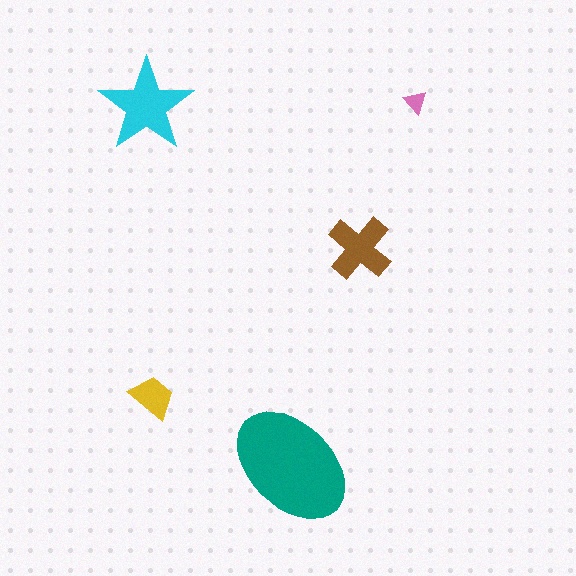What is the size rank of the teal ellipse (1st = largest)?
1st.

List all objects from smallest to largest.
The pink triangle, the yellow trapezoid, the brown cross, the cyan star, the teal ellipse.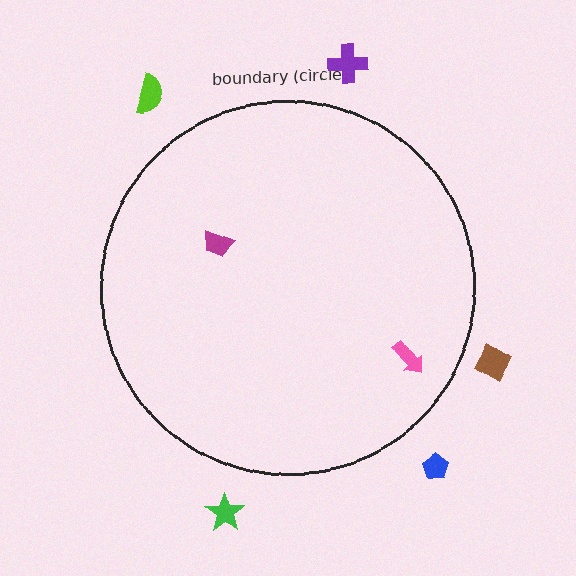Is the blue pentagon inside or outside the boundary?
Outside.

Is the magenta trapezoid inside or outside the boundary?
Inside.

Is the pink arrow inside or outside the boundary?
Inside.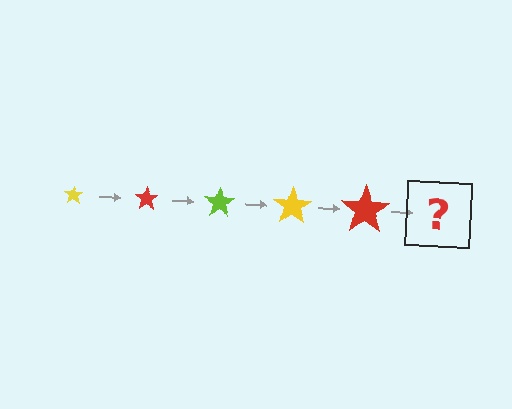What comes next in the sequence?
The next element should be a lime star, larger than the previous one.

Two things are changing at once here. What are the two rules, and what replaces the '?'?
The two rules are that the star grows larger each step and the color cycles through yellow, red, and lime. The '?' should be a lime star, larger than the previous one.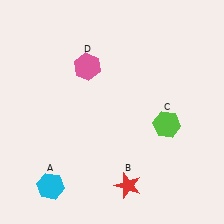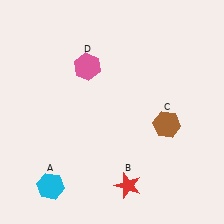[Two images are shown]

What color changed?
The hexagon (C) changed from lime in Image 1 to brown in Image 2.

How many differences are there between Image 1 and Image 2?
There is 1 difference between the two images.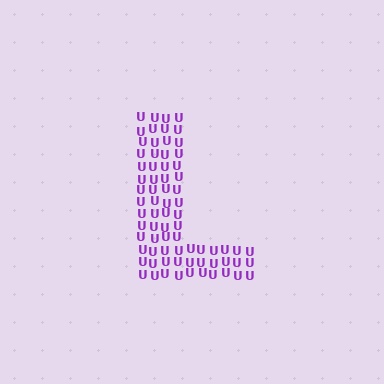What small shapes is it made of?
It is made of small letter U's.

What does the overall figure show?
The overall figure shows the letter L.